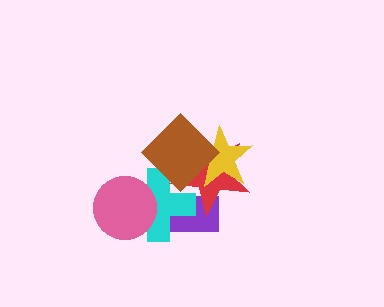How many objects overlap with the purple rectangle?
2 objects overlap with the purple rectangle.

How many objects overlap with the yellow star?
2 objects overlap with the yellow star.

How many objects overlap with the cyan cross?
4 objects overlap with the cyan cross.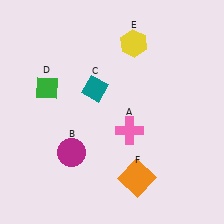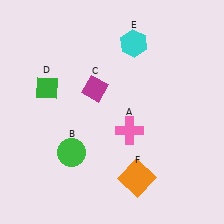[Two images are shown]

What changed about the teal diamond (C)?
In Image 1, C is teal. In Image 2, it changed to magenta.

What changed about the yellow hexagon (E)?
In Image 1, E is yellow. In Image 2, it changed to cyan.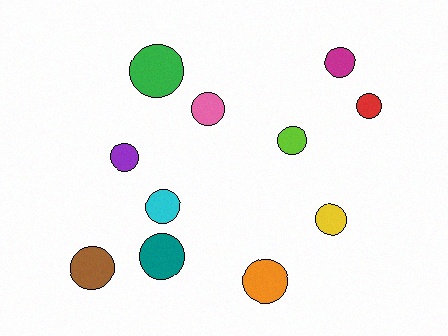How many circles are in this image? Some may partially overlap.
There are 11 circles.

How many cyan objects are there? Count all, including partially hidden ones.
There is 1 cyan object.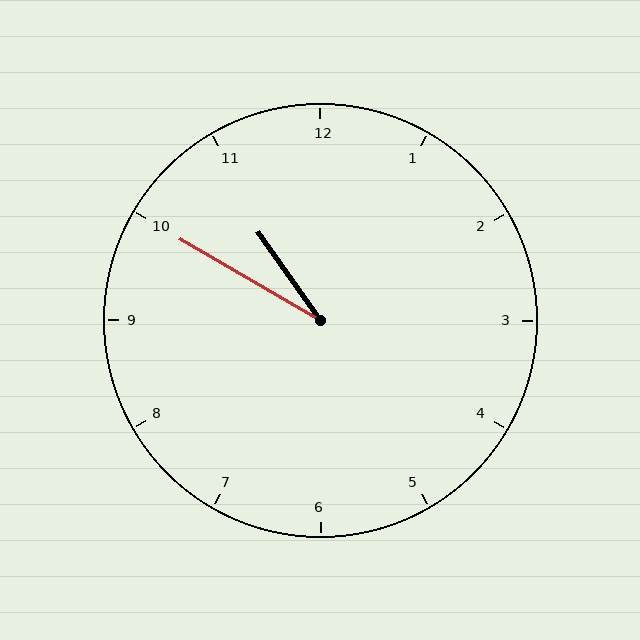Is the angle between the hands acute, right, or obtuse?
It is acute.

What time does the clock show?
10:50.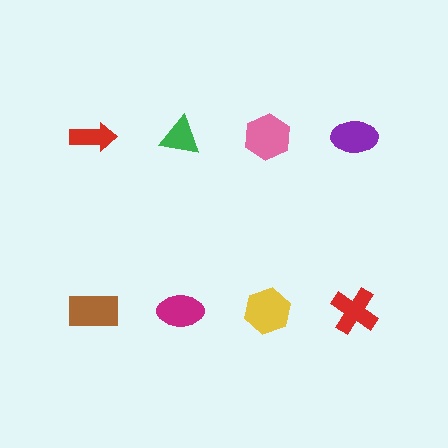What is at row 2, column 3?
A yellow hexagon.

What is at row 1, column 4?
A purple ellipse.